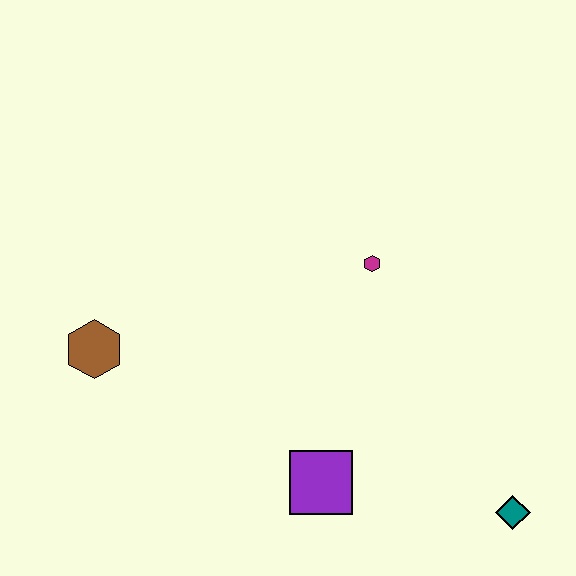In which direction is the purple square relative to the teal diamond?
The purple square is to the left of the teal diamond.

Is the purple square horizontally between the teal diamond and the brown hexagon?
Yes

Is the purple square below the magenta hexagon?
Yes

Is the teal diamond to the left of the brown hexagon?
No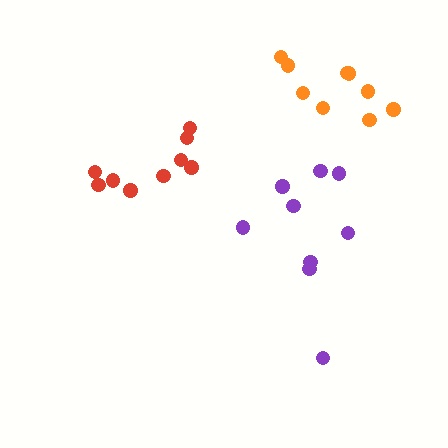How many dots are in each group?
Group 1: 9 dots, Group 2: 9 dots, Group 3: 9 dots (27 total).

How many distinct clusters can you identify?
There are 3 distinct clusters.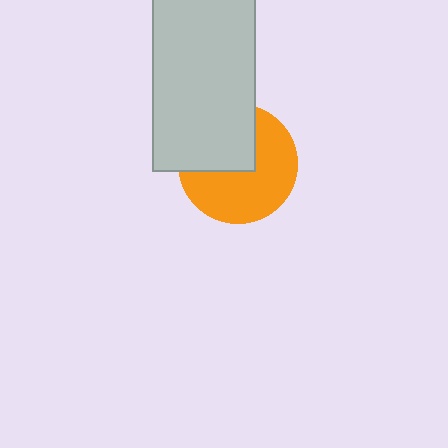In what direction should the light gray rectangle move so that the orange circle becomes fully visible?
The light gray rectangle should move toward the upper-left. That is the shortest direction to clear the overlap and leave the orange circle fully visible.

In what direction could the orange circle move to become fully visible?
The orange circle could move toward the lower-right. That would shift it out from behind the light gray rectangle entirely.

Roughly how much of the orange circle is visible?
About half of it is visible (roughly 61%).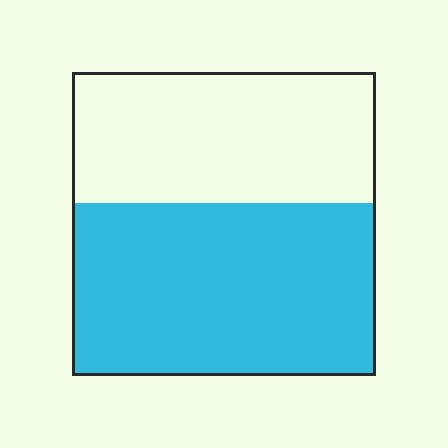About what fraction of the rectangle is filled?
About three fifths (3/5).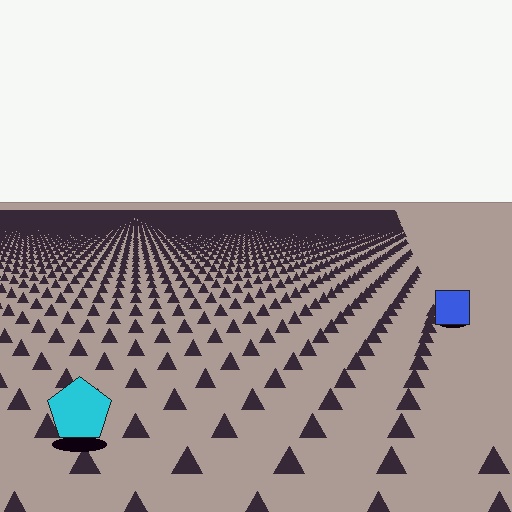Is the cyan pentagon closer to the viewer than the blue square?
Yes. The cyan pentagon is closer — you can tell from the texture gradient: the ground texture is coarser near it.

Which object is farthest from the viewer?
The blue square is farthest from the viewer. It appears smaller and the ground texture around it is denser.